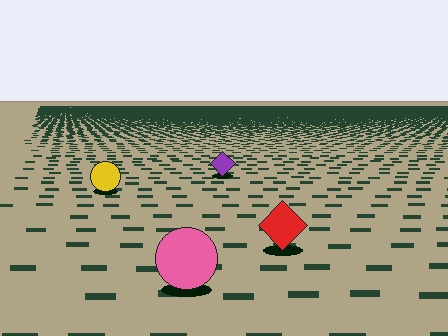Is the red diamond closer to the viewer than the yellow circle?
Yes. The red diamond is closer — you can tell from the texture gradient: the ground texture is coarser near it.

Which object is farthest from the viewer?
The purple diamond is farthest from the viewer. It appears smaller and the ground texture around it is denser.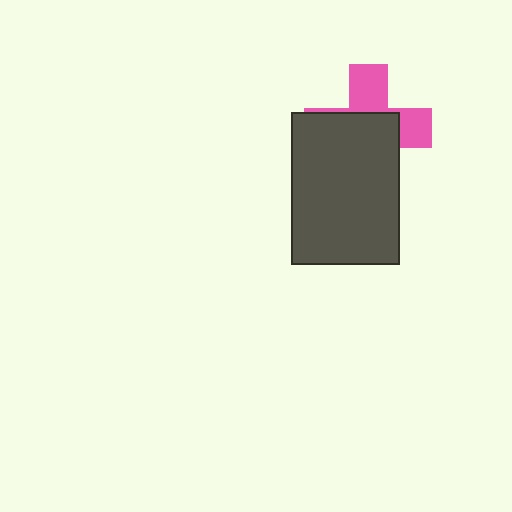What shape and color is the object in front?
The object in front is a dark gray rectangle.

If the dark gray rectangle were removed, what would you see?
You would see the complete pink cross.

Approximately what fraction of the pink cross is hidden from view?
Roughly 61% of the pink cross is hidden behind the dark gray rectangle.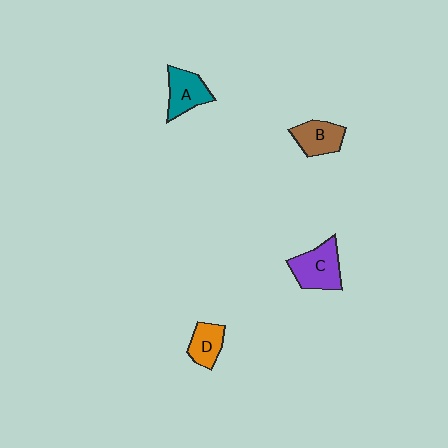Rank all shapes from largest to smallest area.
From largest to smallest: C (purple), A (teal), B (brown), D (orange).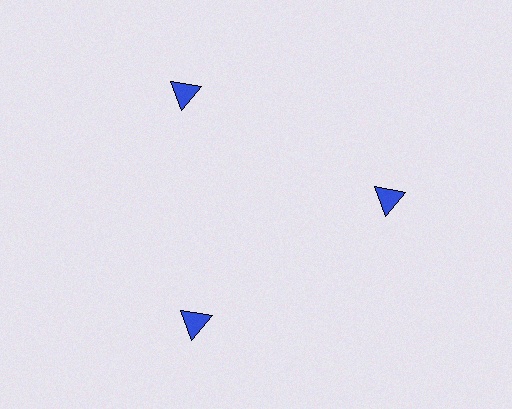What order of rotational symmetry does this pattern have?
This pattern has 3-fold rotational symmetry.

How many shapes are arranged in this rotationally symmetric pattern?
There are 3 shapes, arranged in 3 groups of 1.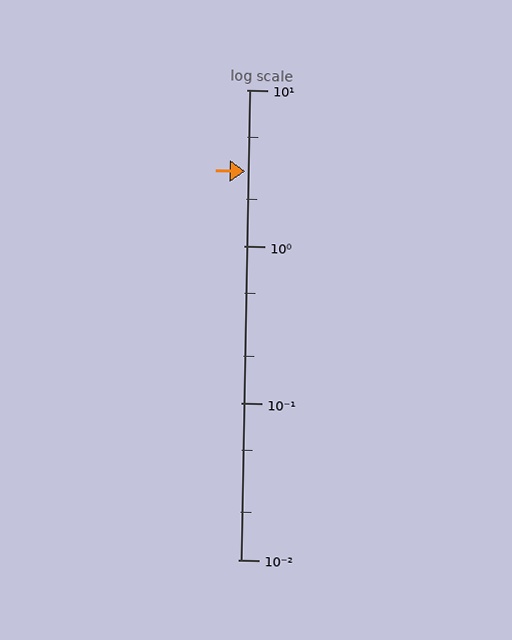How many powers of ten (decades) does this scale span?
The scale spans 3 decades, from 0.01 to 10.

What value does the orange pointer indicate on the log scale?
The pointer indicates approximately 3.